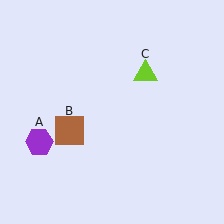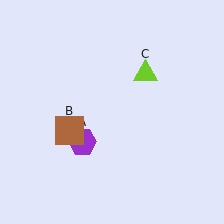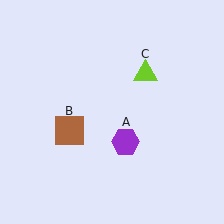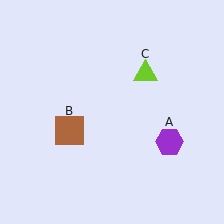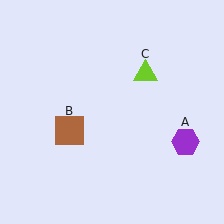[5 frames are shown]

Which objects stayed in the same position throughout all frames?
Brown square (object B) and lime triangle (object C) remained stationary.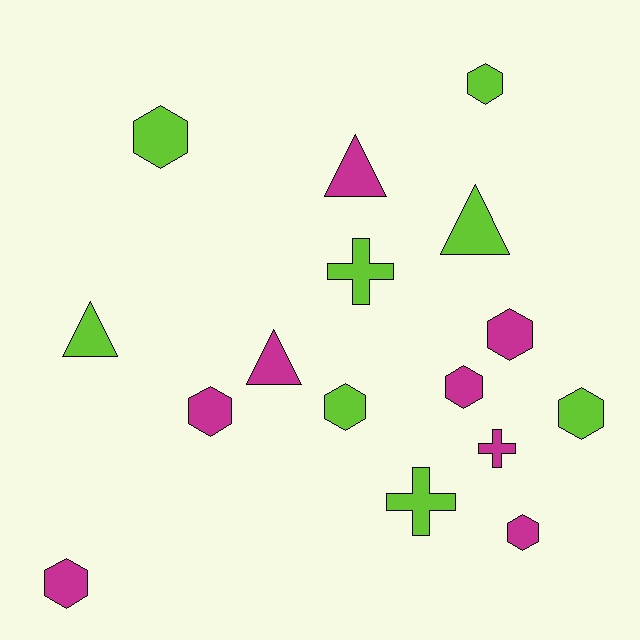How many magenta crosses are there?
There is 1 magenta cross.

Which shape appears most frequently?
Hexagon, with 9 objects.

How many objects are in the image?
There are 16 objects.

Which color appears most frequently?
Magenta, with 8 objects.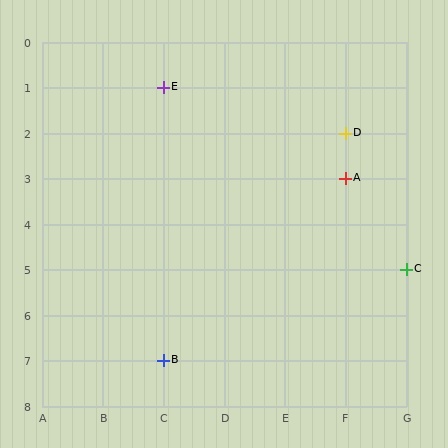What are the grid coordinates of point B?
Point B is at grid coordinates (C, 7).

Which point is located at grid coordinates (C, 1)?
Point E is at (C, 1).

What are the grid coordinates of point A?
Point A is at grid coordinates (F, 3).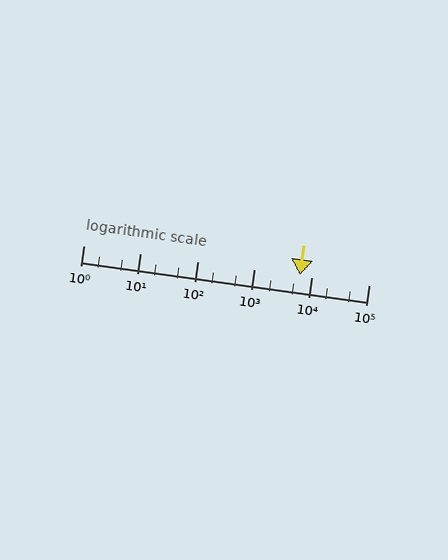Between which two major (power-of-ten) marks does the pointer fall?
The pointer is between 1000 and 10000.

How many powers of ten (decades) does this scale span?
The scale spans 5 decades, from 1 to 100000.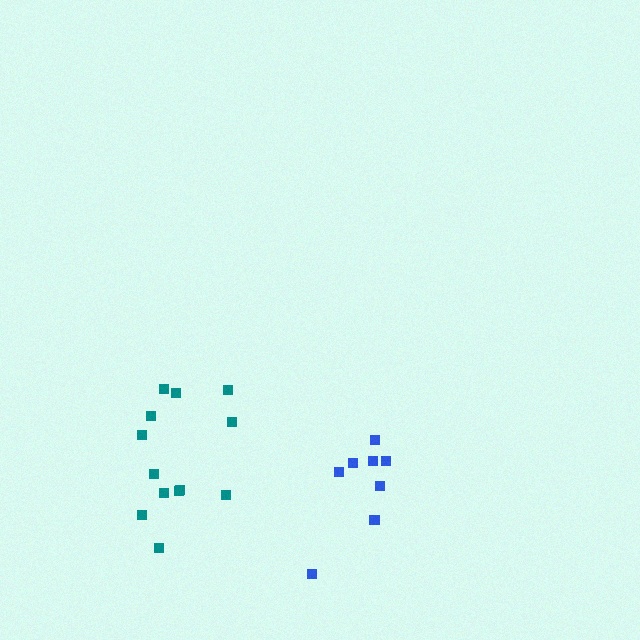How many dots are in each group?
Group 1: 8 dots, Group 2: 13 dots (21 total).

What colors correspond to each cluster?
The clusters are colored: blue, teal.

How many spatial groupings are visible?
There are 2 spatial groupings.